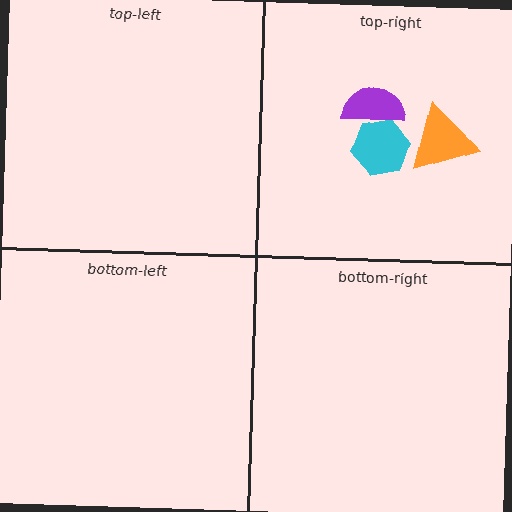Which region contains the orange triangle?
The top-right region.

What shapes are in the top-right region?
The cyan hexagon, the purple semicircle, the orange triangle.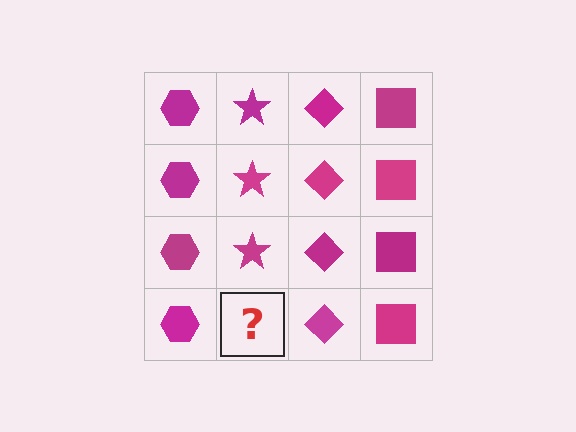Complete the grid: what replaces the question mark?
The question mark should be replaced with a magenta star.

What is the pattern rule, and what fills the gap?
The rule is that each column has a consistent shape. The gap should be filled with a magenta star.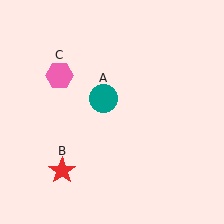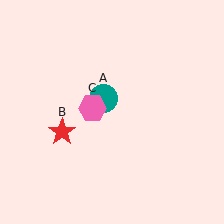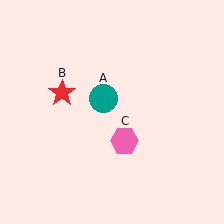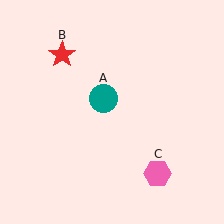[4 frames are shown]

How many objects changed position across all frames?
2 objects changed position: red star (object B), pink hexagon (object C).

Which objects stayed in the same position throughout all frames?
Teal circle (object A) remained stationary.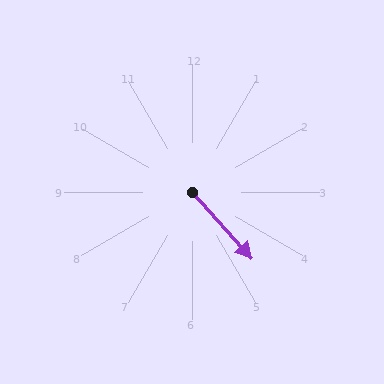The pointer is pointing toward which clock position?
Roughly 5 o'clock.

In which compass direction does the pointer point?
Southeast.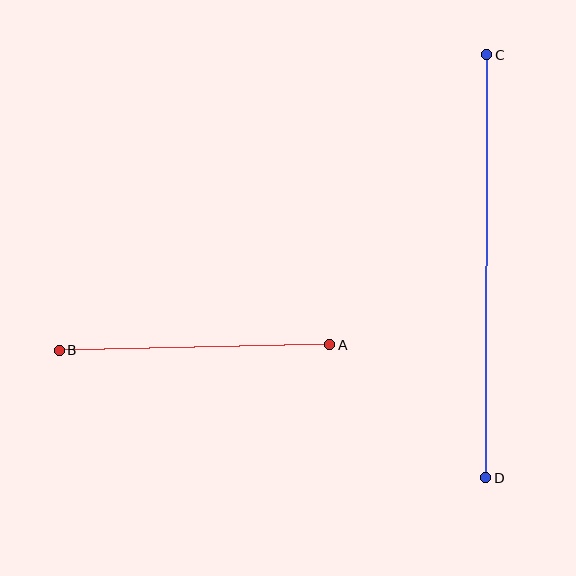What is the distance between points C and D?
The distance is approximately 423 pixels.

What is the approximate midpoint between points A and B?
The midpoint is at approximately (195, 347) pixels.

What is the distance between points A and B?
The distance is approximately 271 pixels.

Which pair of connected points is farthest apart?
Points C and D are farthest apart.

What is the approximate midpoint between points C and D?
The midpoint is at approximately (486, 266) pixels.